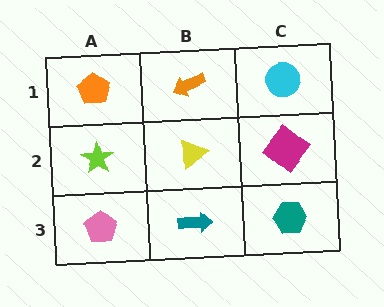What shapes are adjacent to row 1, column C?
A magenta diamond (row 2, column C), an orange arrow (row 1, column B).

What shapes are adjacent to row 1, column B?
A yellow triangle (row 2, column B), an orange pentagon (row 1, column A), a cyan circle (row 1, column C).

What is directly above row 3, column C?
A magenta diamond.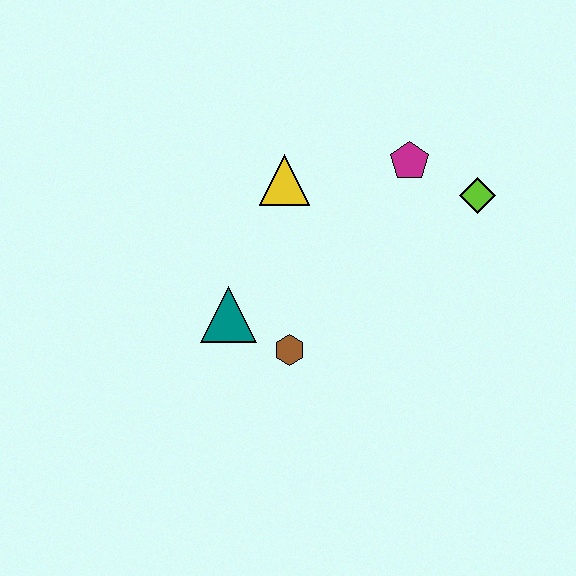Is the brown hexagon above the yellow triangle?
No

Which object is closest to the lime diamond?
The magenta pentagon is closest to the lime diamond.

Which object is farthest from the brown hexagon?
The lime diamond is farthest from the brown hexagon.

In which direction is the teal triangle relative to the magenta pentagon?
The teal triangle is to the left of the magenta pentagon.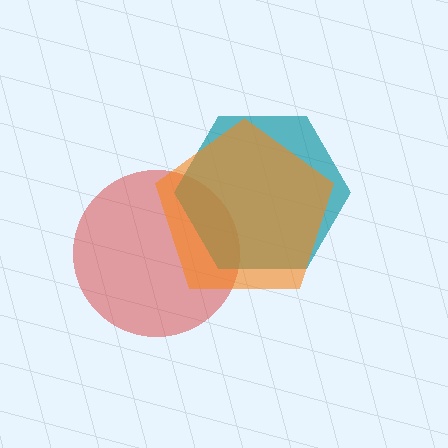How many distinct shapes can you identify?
There are 3 distinct shapes: a red circle, a teal hexagon, an orange pentagon.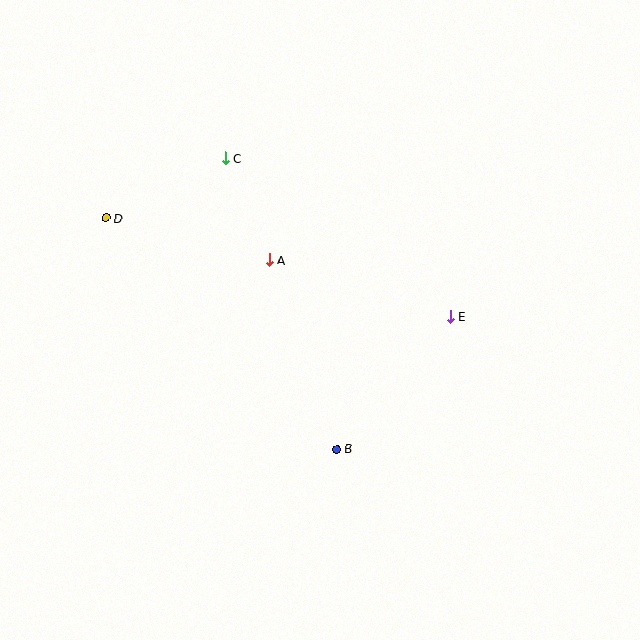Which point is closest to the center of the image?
Point A at (269, 260) is closest to the center.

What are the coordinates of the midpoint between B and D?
The midpoint between B and D is at (221, 333).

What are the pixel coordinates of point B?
Point B is at (337, 449).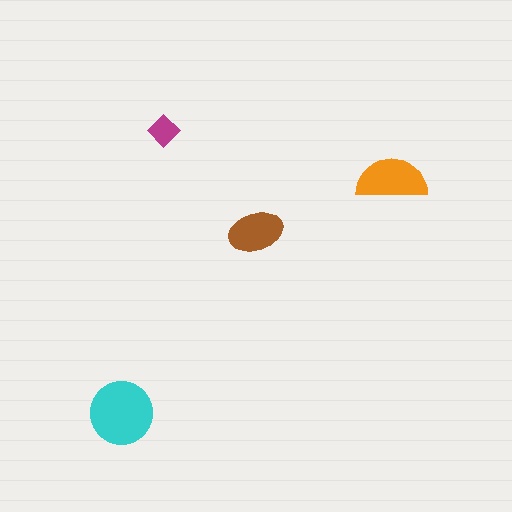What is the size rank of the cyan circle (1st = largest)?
1st.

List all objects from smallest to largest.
The magenta diamond, the brown ellipse, the orange semicircle, the cyan circle.